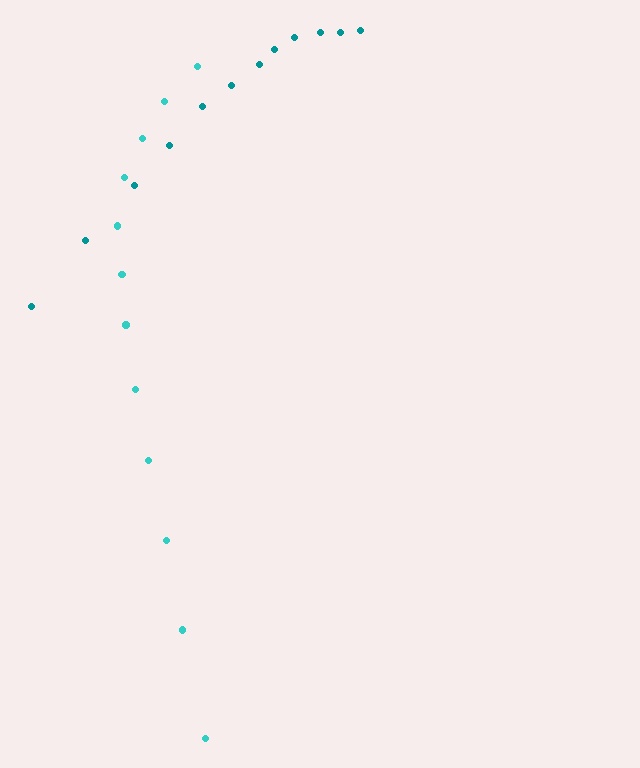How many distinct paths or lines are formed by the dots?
There are 2 distinct paths.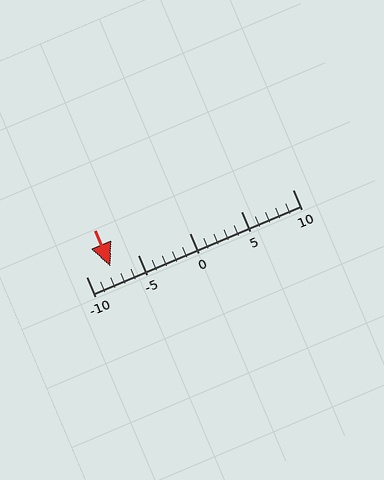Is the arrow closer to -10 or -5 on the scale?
The arrow is closer to -10.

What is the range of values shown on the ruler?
The ruler shows values from -10 to 10.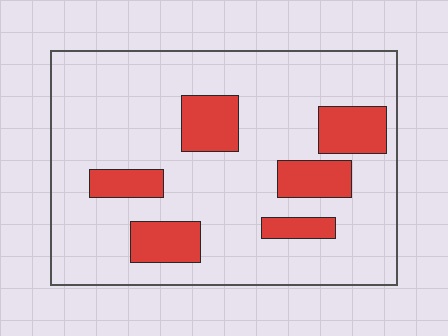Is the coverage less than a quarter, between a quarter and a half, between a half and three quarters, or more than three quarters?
Less than a quarter.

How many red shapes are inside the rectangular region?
6.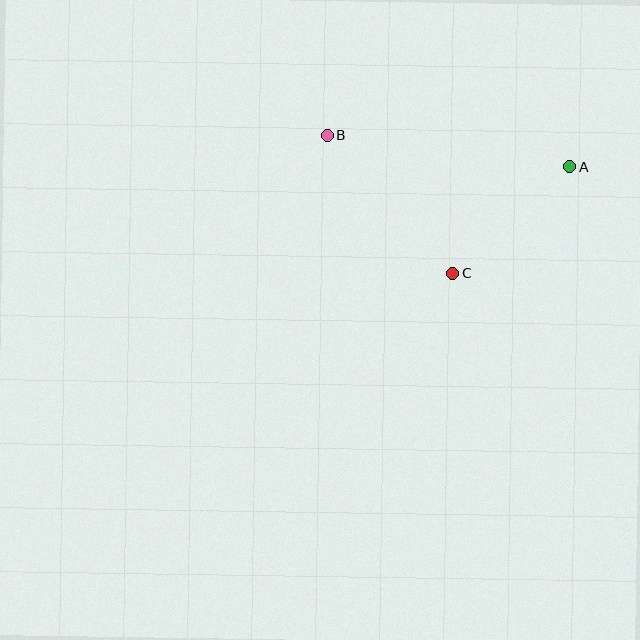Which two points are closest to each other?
Points A and C are closest to each other.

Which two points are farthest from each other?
Points A and B are farthest from each other.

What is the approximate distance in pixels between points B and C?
The distance between B and C is approximately 187 pixels.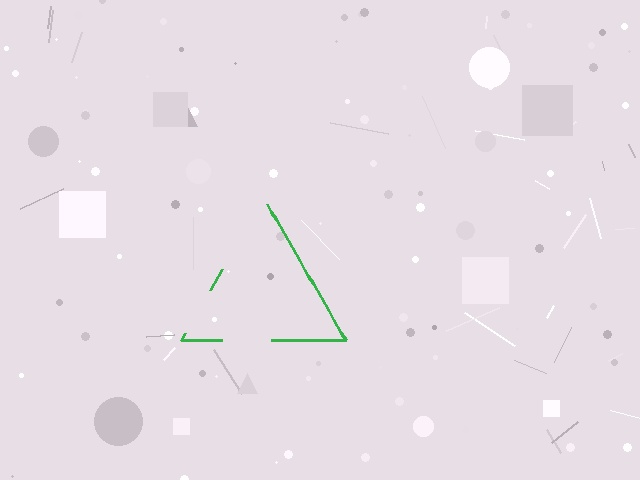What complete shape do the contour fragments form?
The contour fragments form a triangle.